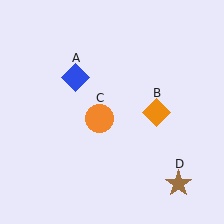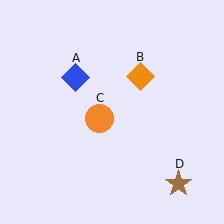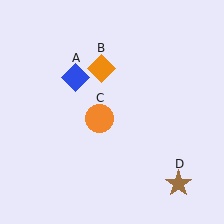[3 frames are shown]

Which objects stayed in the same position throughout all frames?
Blue diamond (object A) and orange circle (object C) and brown star (object D) remained stationary.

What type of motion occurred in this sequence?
The orange diamond (object B) rotated counterclockwise around the center of the scene.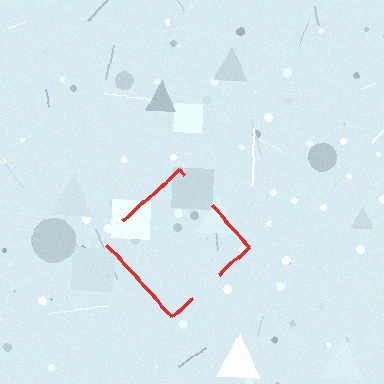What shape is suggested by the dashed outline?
The dashed outline suggests a diamond.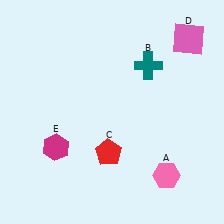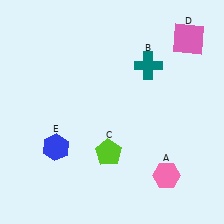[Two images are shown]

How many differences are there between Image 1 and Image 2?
There are 2 differences between the two images.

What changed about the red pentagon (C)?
In Image 1, C is red. In Image 2, it changed to lime.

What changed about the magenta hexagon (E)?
In Image 1, E is magenta. In Image 2, it changed to blue.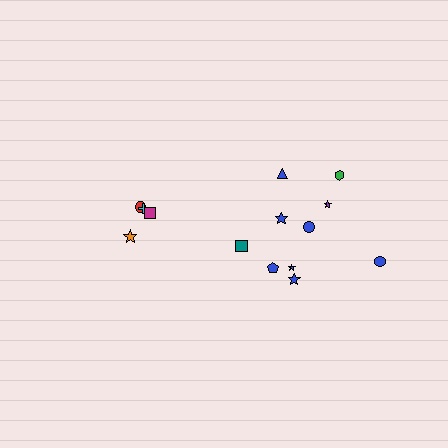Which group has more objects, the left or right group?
The right group.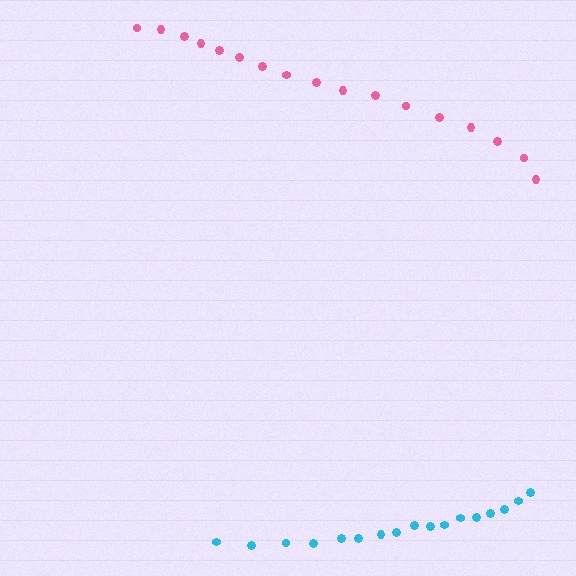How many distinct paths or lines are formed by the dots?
There are 2 distinct paths.